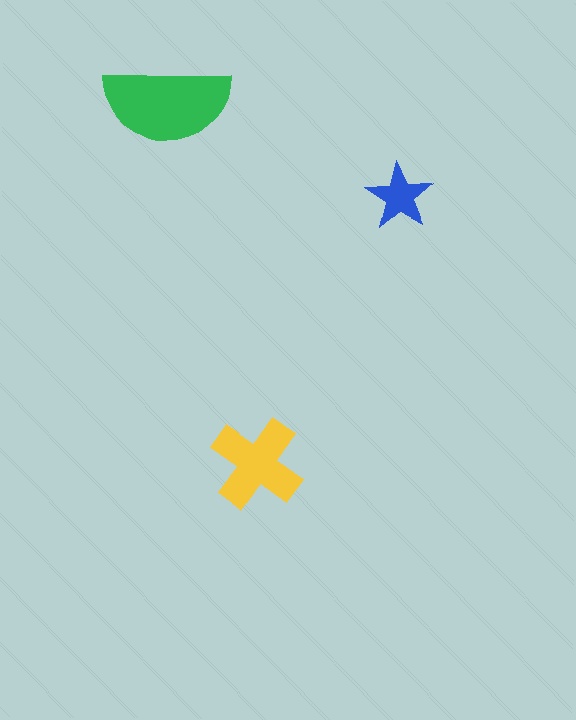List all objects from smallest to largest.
The blue star, the yellow cross, the green semicircle.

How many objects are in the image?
There are 3 objects in the image.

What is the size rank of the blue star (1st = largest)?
3rd.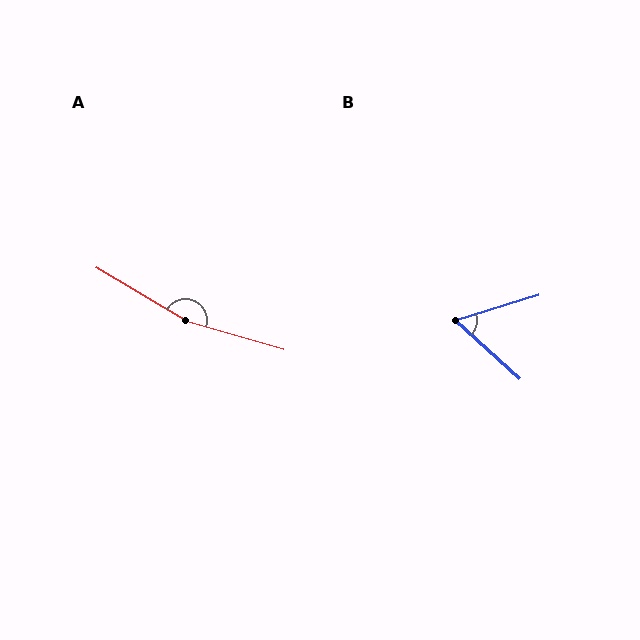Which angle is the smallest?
B, at approximately 59 degrees.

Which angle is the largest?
A, at approximately 165 degrees.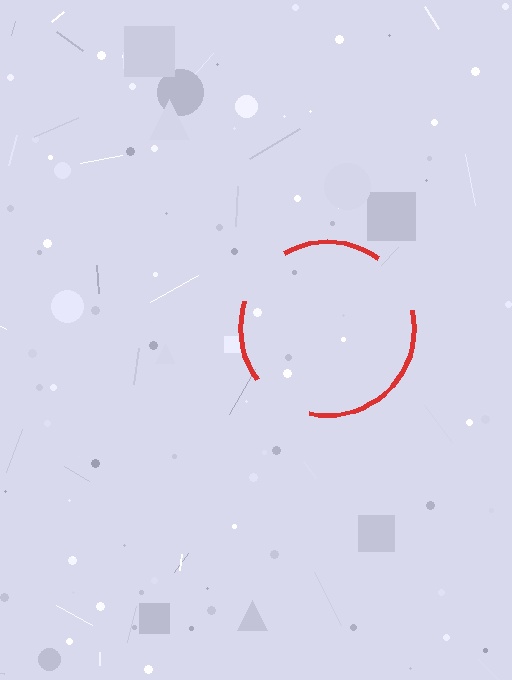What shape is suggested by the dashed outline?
The dashed outline suggests a circle.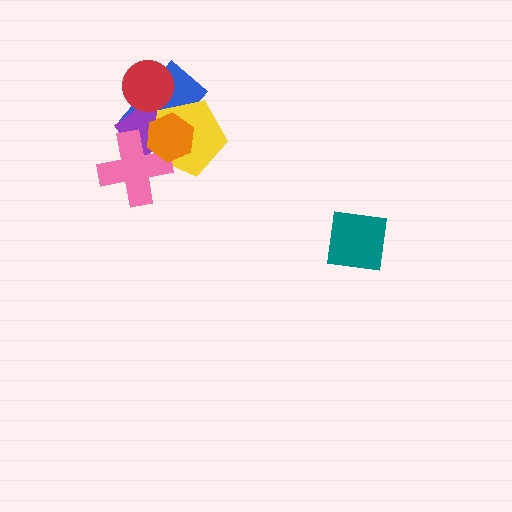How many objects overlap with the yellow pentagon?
4 objects overlap with the yellow pentagon.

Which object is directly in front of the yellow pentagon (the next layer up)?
The pink cross is directly in front of the yellow pentagon.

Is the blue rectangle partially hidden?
Yes, it is partially covered by another shape.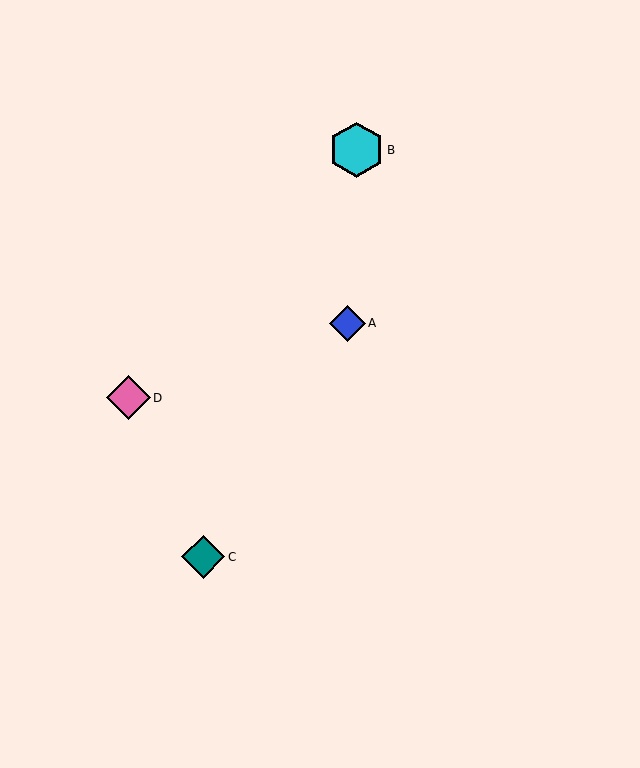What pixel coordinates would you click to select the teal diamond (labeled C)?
Click at (203, 557) to select the teal diamond C.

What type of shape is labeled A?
Shape A is a blue diamond.